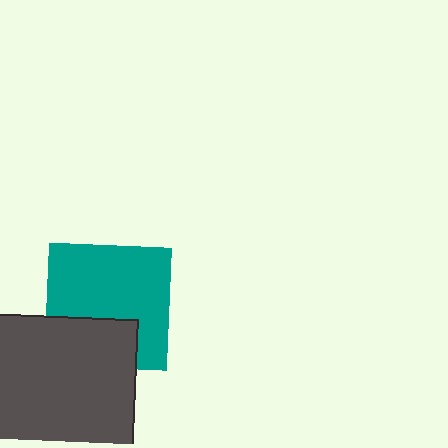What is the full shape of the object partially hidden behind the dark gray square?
The partially hidden object is a teal square.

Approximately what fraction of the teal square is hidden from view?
Roughly 31% of the teal square is hidden behind the dark gray square.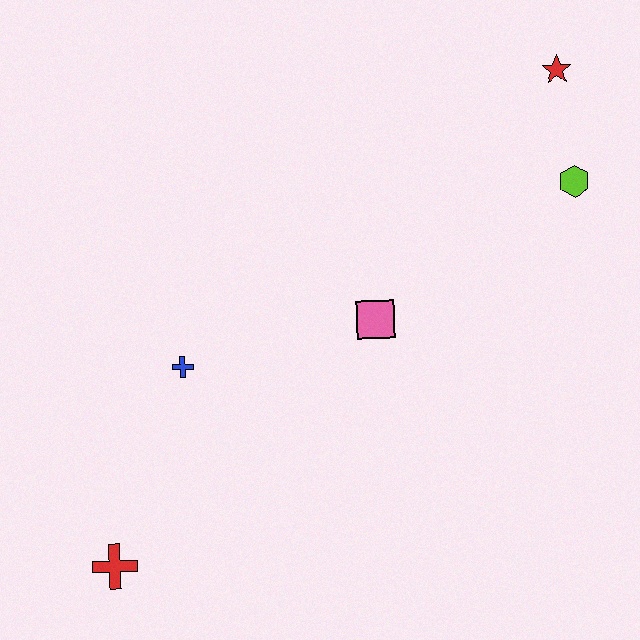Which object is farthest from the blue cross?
The red star is farthest from the blue cross.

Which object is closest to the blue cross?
The pink square is closest to the blue cross.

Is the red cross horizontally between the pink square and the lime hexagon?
No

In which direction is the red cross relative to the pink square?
The red cross is to the left of the pink square.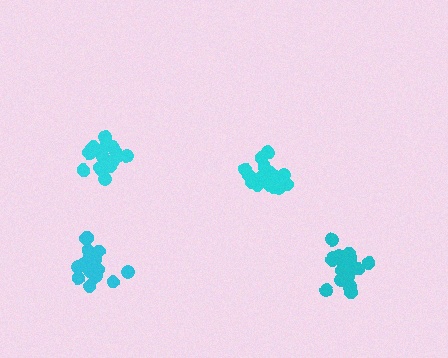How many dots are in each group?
Group 1: 19 dots, Group 2: 19 dots, Group 3: 20 dots, Group 4: 18 dots (76 total).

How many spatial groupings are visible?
There are 4 spatial groupings.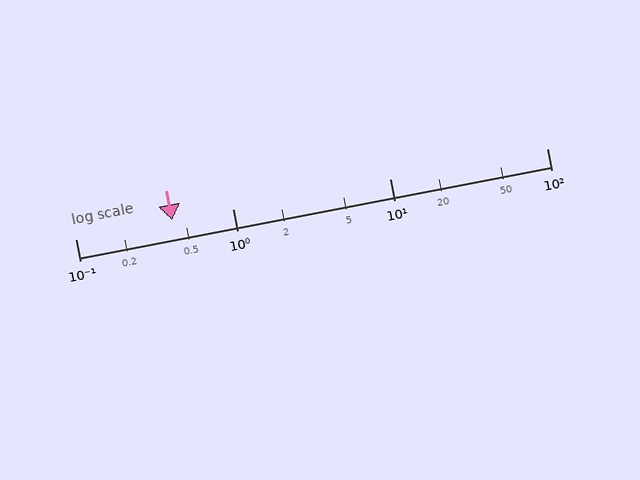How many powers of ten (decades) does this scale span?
The scale spans 3 decades, from 0.1 to 100.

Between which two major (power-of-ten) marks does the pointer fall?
The pointer is between 0.1 and 1.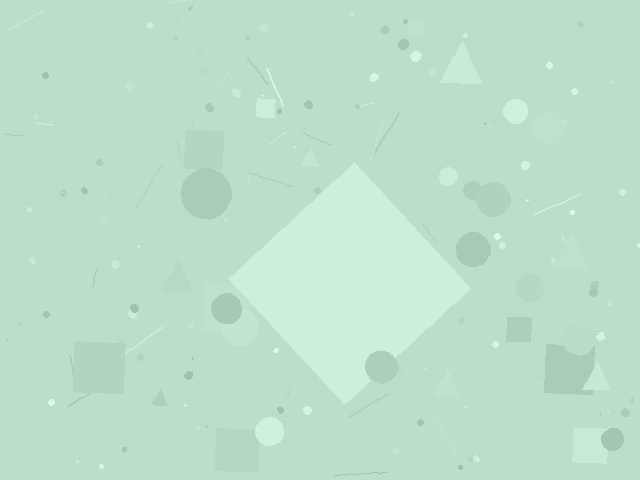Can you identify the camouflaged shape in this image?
The camouflaged shape is a diamond.